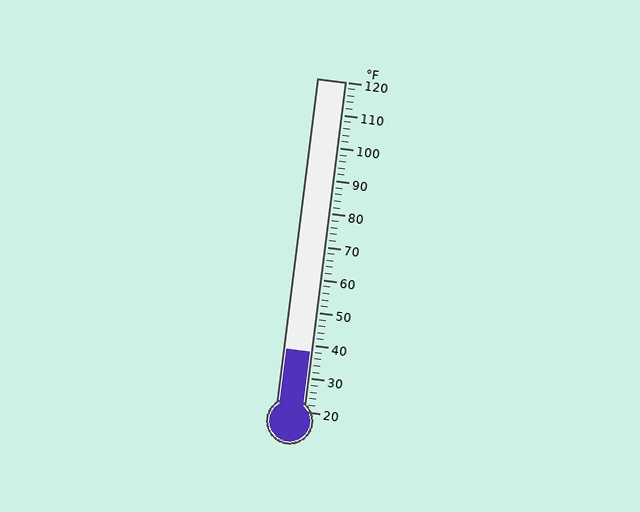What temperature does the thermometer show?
The thermometer shows approximately 38°F.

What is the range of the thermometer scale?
The thermometer scale ranges from 20°F to 120°F.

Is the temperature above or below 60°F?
The temperature is below 60°F.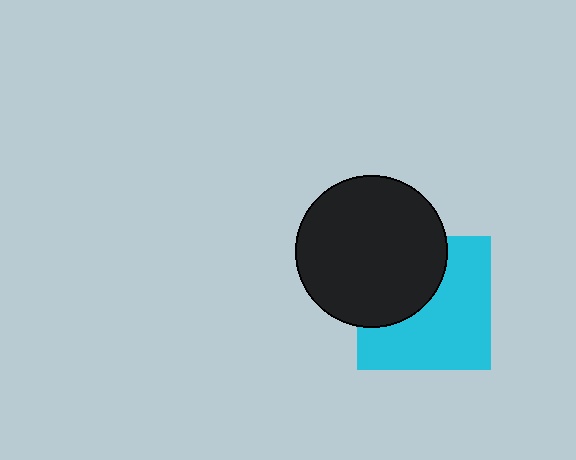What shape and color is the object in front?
The object in front is a black circle.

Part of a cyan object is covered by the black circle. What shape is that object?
It is a square.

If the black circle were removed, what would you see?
You would see the complete cyan square.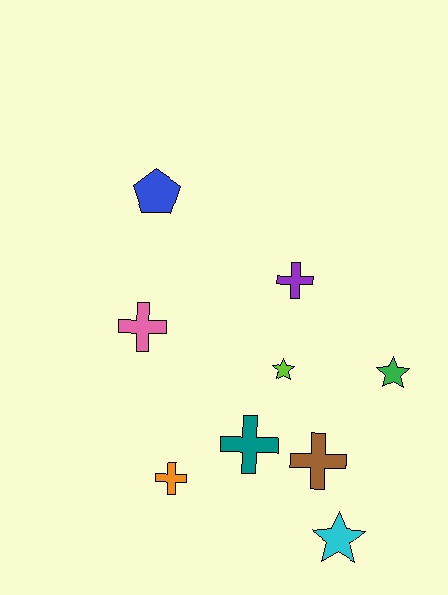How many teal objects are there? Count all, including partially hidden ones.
There is 1 teal object.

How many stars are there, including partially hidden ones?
There are 3 stars.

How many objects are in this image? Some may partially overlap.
There are 9 objects.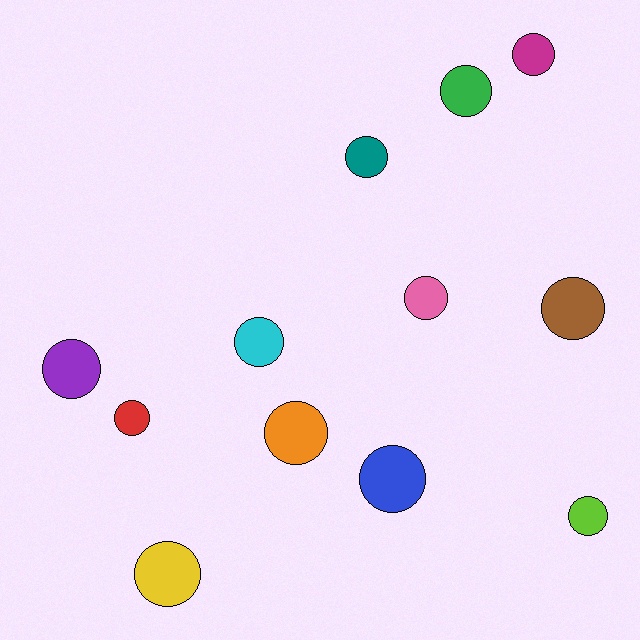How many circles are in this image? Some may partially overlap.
There are 12 circles.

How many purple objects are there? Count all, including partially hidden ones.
There is 1 purple object.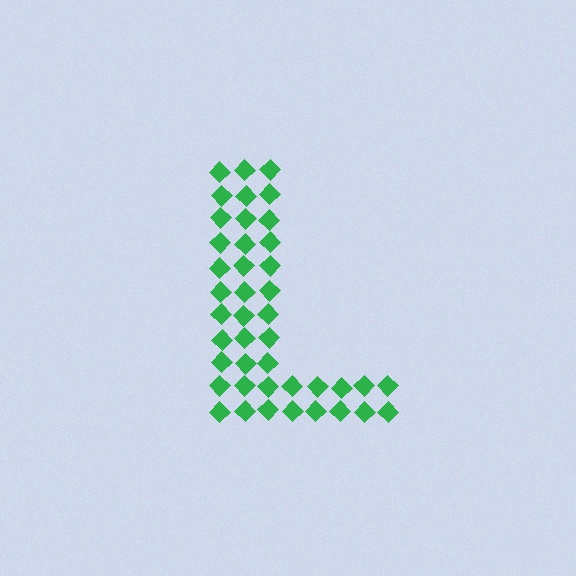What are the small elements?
The small elements are diamonds.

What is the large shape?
The large shape is the letter L.